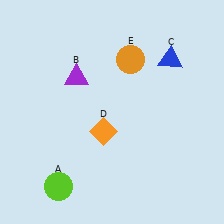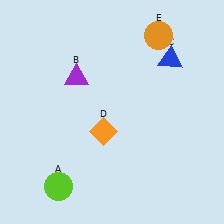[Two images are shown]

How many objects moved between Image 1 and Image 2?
1 object moved between the two images.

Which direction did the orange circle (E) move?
The orange circle (E) moved right.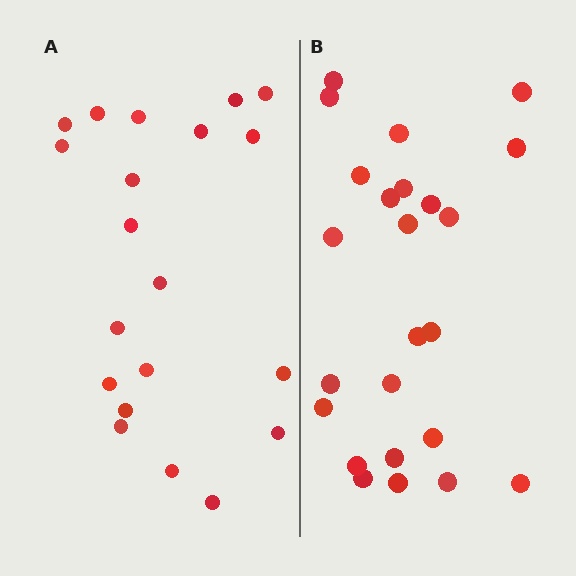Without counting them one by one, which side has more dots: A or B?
Region B (the right region) has more dots.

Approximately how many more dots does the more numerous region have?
Region B has about 4 more dots than region A.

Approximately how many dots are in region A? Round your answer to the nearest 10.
About 20 dots.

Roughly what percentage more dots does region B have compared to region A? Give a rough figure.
About 20% more.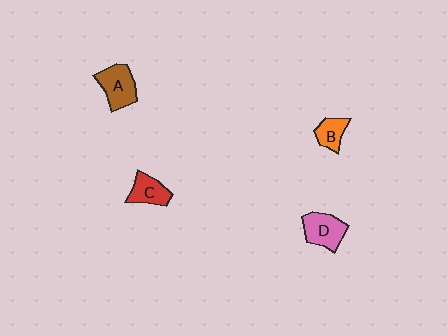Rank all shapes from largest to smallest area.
From largest to smallest: A (brown), D (pink), C (red), B (orange).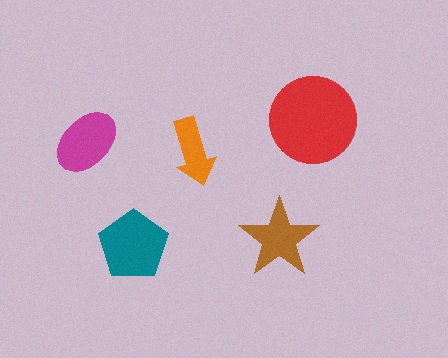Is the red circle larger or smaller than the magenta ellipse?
Larger.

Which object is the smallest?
The orange arrow.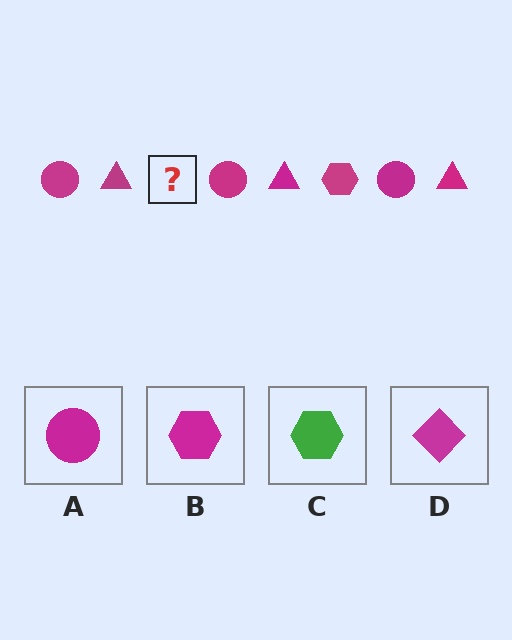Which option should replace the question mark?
Option B.